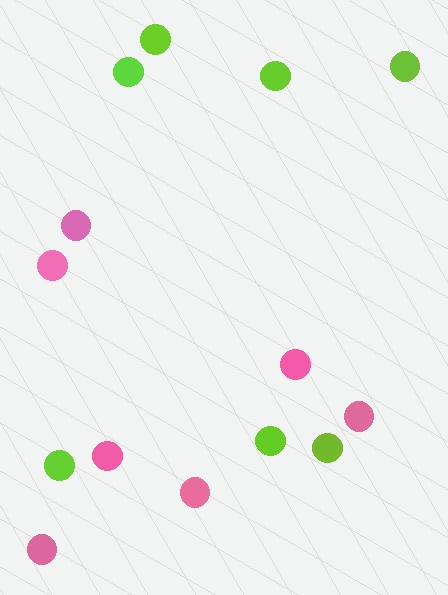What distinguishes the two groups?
There are 2 groups: one group of lime circles (7) and one group of pink circles (7).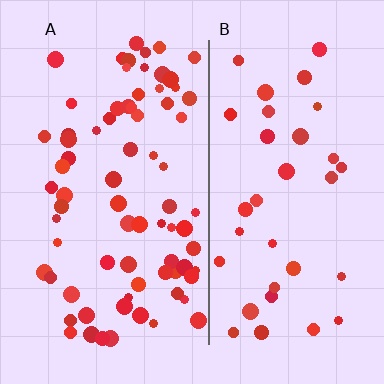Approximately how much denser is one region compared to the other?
Approximately 2.1× — region A over region B.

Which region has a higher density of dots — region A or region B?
A (the left).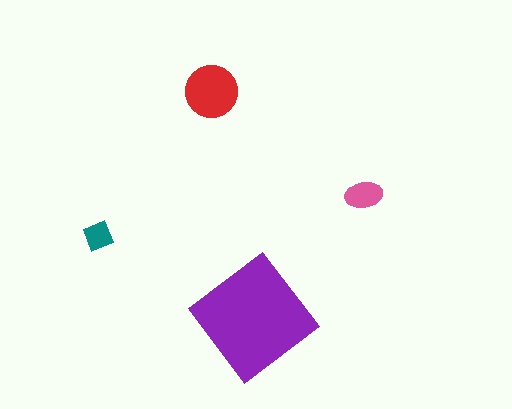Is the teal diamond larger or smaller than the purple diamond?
Smaller.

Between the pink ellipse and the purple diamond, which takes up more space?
The purple diamond.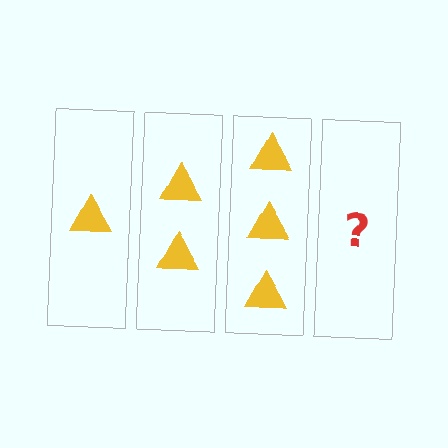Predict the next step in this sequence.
The next step is 4 triangles.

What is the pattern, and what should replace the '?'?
The pattern is that each step adds one more triangle. The '?' should be 4 triangles.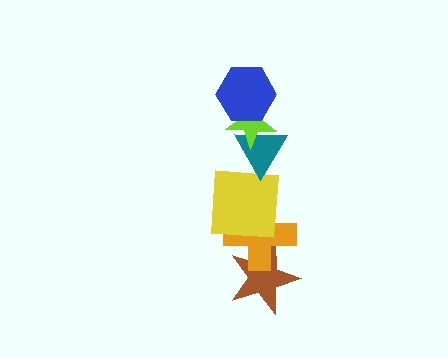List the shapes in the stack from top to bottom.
From top to bottom: the blue hexagon, the lime star, the teal triangle, the yellow square, the orange cross, the brown star.